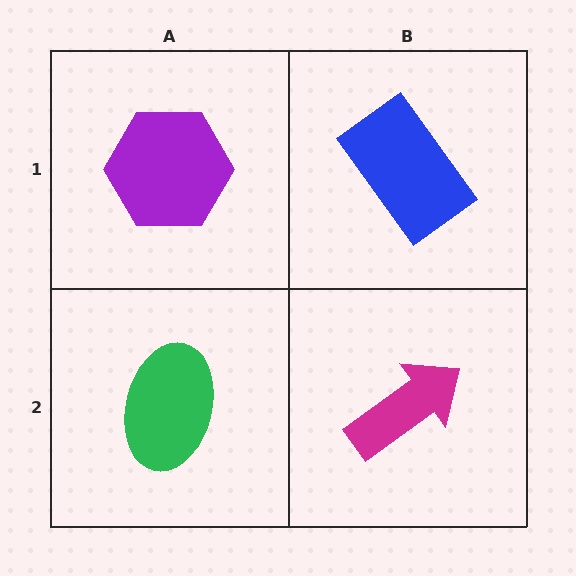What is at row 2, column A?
A green ellipse.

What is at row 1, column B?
A blue rectangle.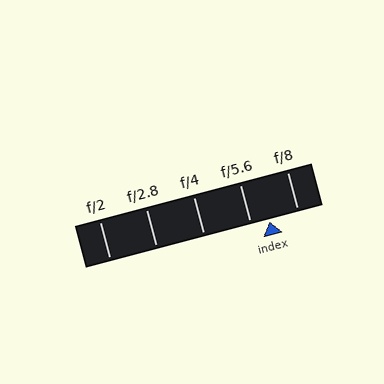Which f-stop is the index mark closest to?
The index mark is closest to f/5.6.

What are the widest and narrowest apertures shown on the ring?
The widest aperture shown is f/2 and the narrowest is f/8.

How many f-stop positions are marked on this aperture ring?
There are 5 f-stop positions marked.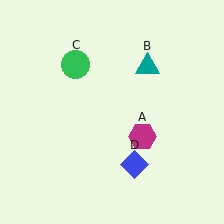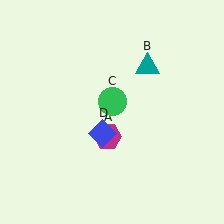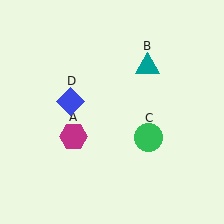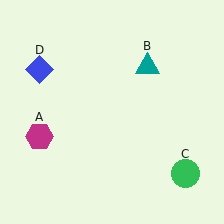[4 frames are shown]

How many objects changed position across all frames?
3 objects changed position: magenta hexagon (object A), green circle (object C), blue diamond (object D).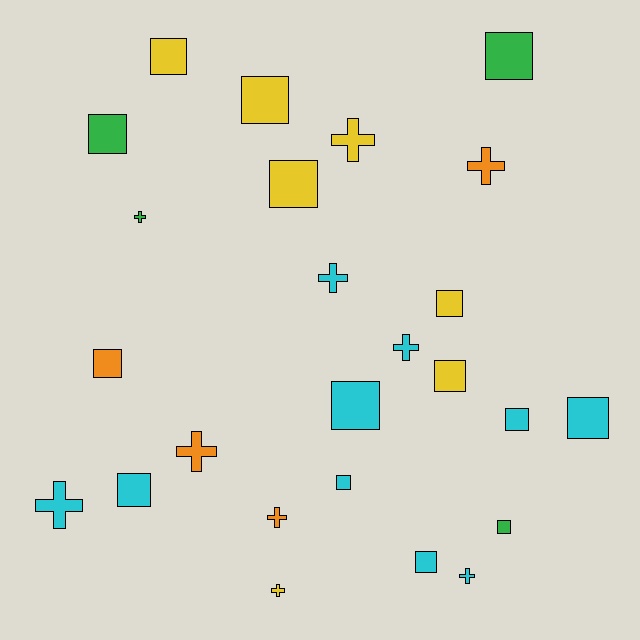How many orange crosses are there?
There are 3 orange crosses.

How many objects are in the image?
There are 25 objects.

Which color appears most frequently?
Cyan, with 10 objects.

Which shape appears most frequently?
Square, with 15 objects.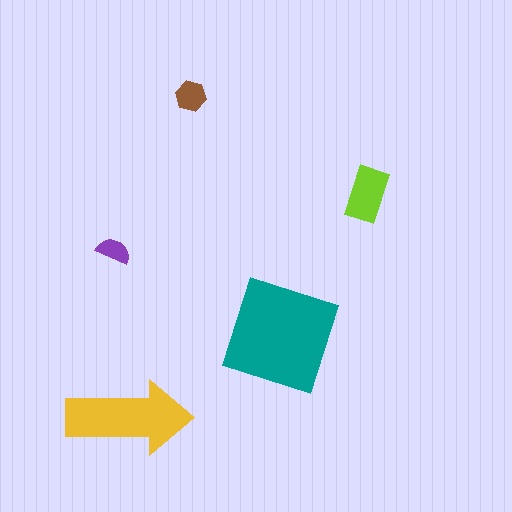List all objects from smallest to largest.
The purple semicircle, the brown hexagon, the lime rectangle, the yellow arrow, the teal square.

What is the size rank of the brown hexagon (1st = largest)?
4th.